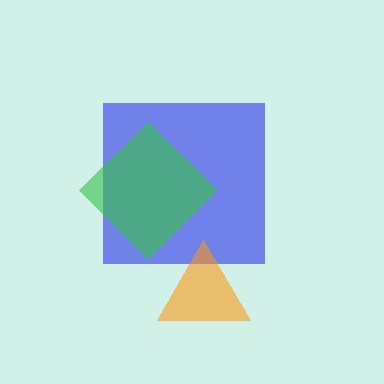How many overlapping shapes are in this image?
There are 3 overlapping shapes in the image.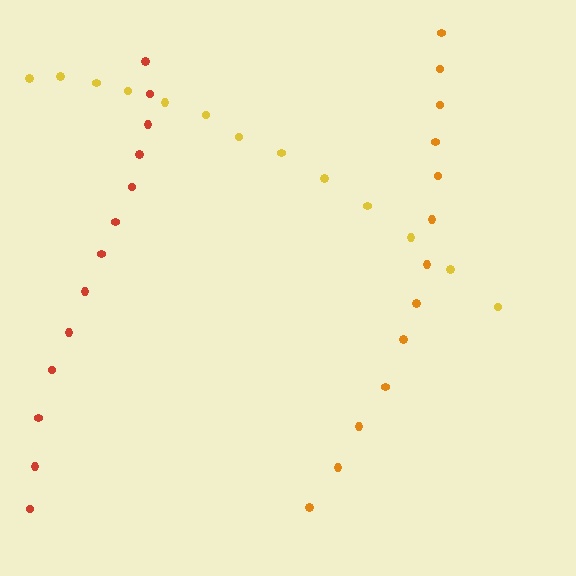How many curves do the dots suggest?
There are 3 distinct paths.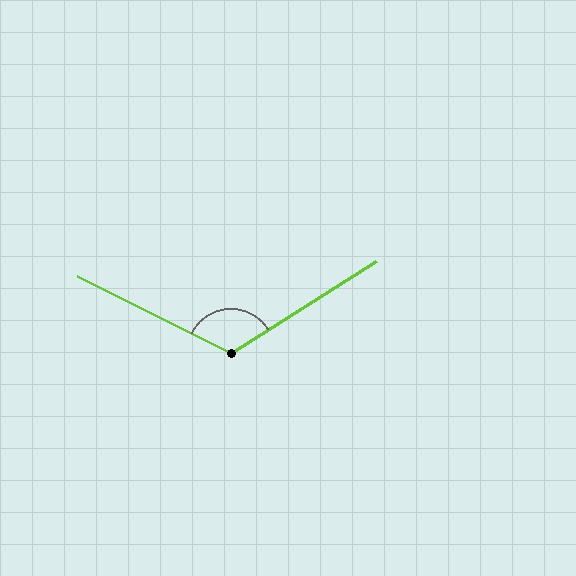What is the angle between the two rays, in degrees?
Approximately 121 degrees.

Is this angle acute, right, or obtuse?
It is obtuse.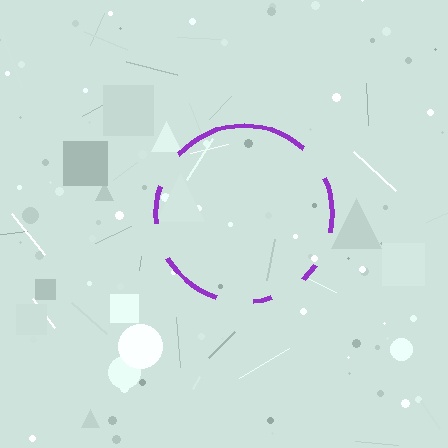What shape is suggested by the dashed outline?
The dashed outline suggests a circle.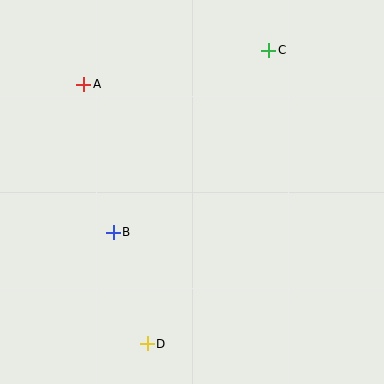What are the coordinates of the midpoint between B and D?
The midpoint between B and D is at (130, 288).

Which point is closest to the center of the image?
Point B at (113, 232) is closest to the center.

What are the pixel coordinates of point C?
Point C is at (269, 50).